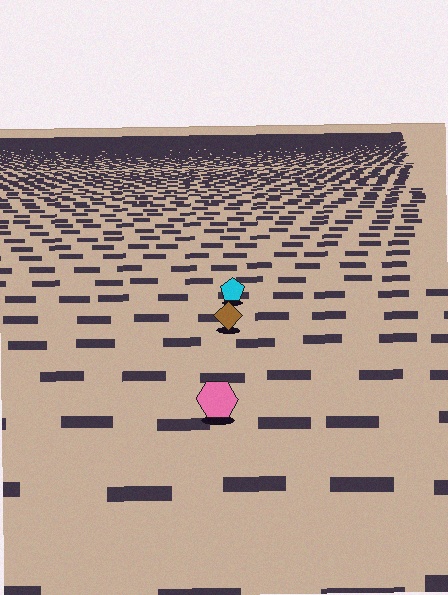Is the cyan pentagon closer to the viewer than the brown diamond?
No. The brown diamond is closer — you can tell from the texture gradient: the ground texture is coarser near it.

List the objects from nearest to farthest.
From nearest to farthest: the pink hexagon, the brown diamond, the cyan pentagon.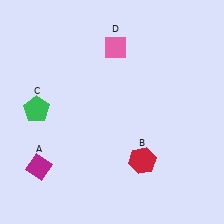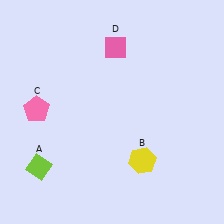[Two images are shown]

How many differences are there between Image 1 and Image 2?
There are 3 differences between the two images.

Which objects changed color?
A changed from magenta to lime. B changed from red to yellow. C changed from green to pink.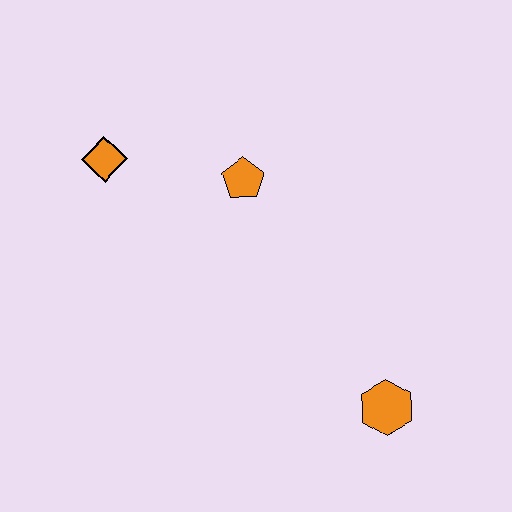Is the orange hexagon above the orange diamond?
No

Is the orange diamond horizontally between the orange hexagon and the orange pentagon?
No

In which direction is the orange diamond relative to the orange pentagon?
The orange diamond is to the left of the orange pentagon.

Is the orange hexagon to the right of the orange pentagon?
Yes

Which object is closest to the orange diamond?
The orange pentagon is closest to the orange diamond.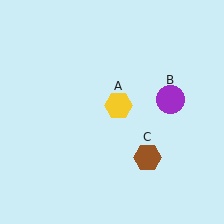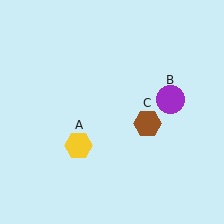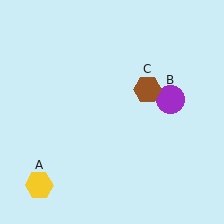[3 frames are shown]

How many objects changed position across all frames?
2 objects changed position: yellow hexagon (object A), brown hexagon (object C).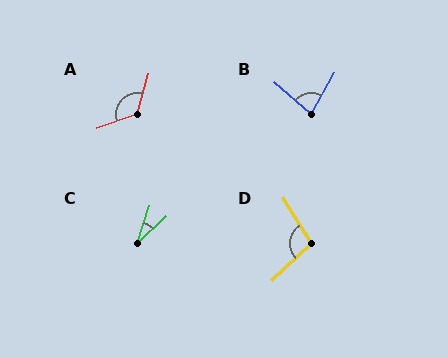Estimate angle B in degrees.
Approximately 77 degrees.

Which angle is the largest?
A, at approximately 124 degrees.